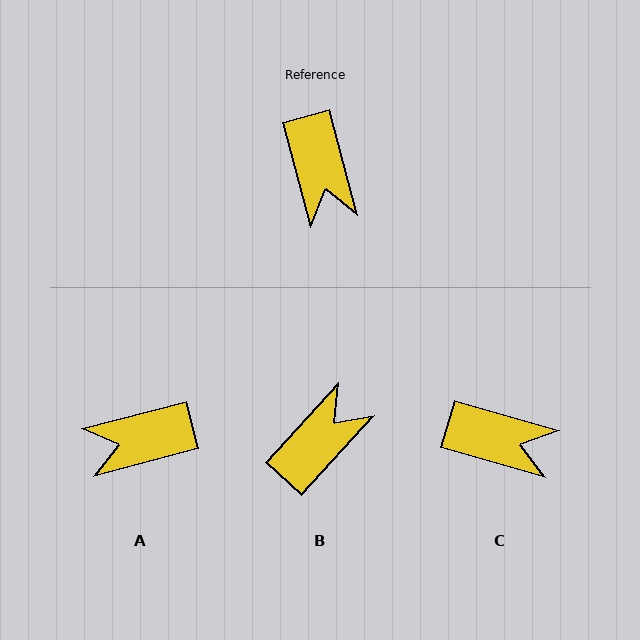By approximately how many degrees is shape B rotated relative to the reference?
Approximately 123 degrees counter-clockwise.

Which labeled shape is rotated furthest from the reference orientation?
B, about 123 degrees away.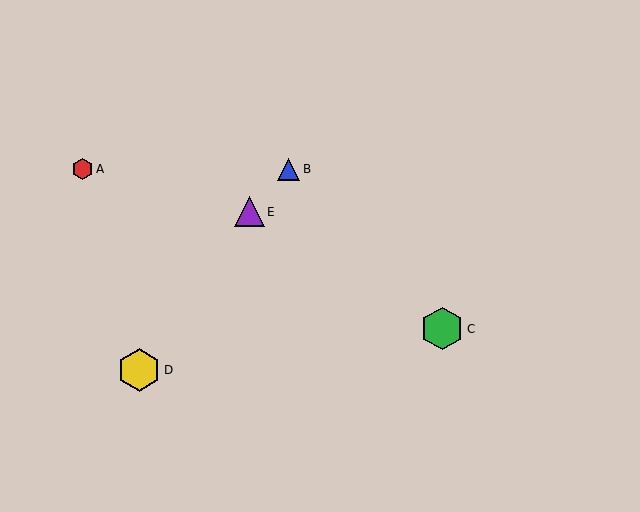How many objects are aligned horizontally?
2 objects (A, B) are aligned horizontally.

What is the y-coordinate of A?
Object A is at y≈169.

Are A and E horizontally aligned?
No, A is at y≈169 and E is at y≈212.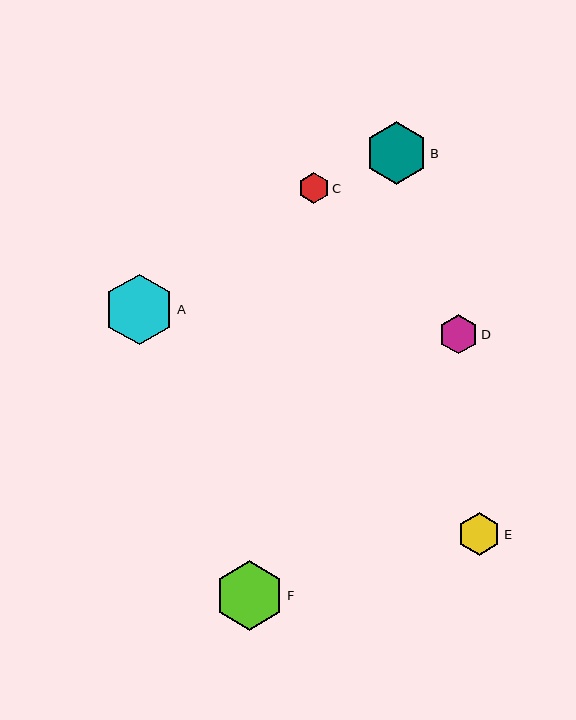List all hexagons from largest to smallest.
From largest to smallest: A, F, B, E, D, C.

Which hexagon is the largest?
Hexagon A is the largest with a size of approximately 70 pixels.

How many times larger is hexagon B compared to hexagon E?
Hexagon B is approximately 1.5 times the size of hexagon E.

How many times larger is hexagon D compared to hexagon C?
Hexagon D is approximately 1.3 times the size of hexagon C.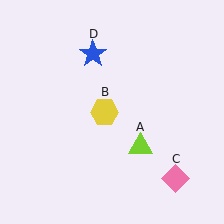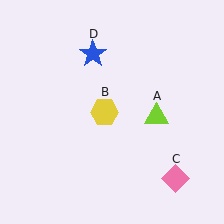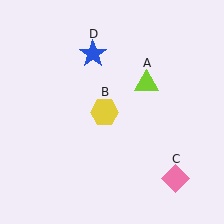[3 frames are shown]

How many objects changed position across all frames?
1 object changed position: lime triangle (object A).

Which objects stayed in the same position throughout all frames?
Yellow hexagon (object B) and pink diamond (object C) and blue star (object D) remained stationary.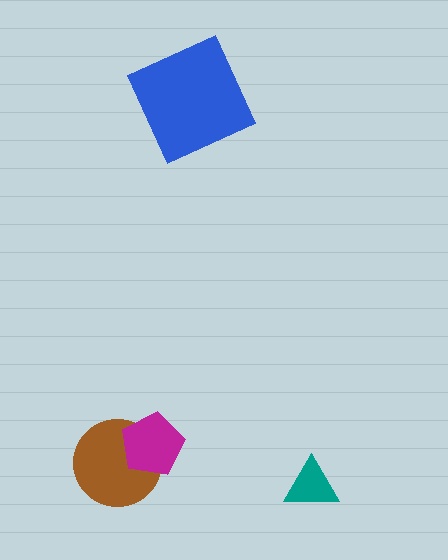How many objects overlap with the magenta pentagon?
1 object overlaps with the magenta pentagon.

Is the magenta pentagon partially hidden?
No, no other shape covers it.